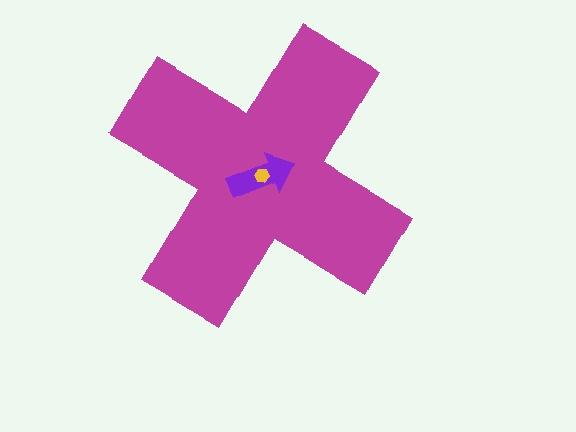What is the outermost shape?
The magenta cross.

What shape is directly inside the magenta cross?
The purple arrow.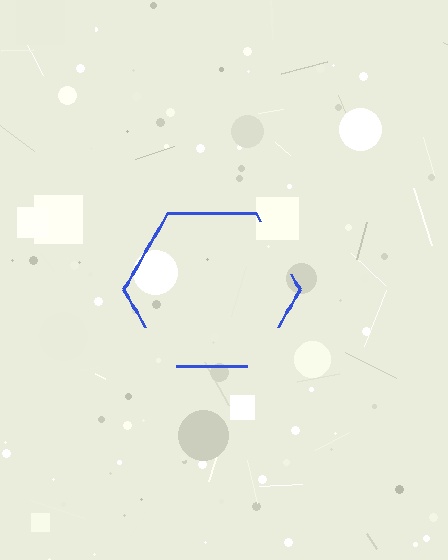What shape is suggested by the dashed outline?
The dashed outline suggests a hexagon.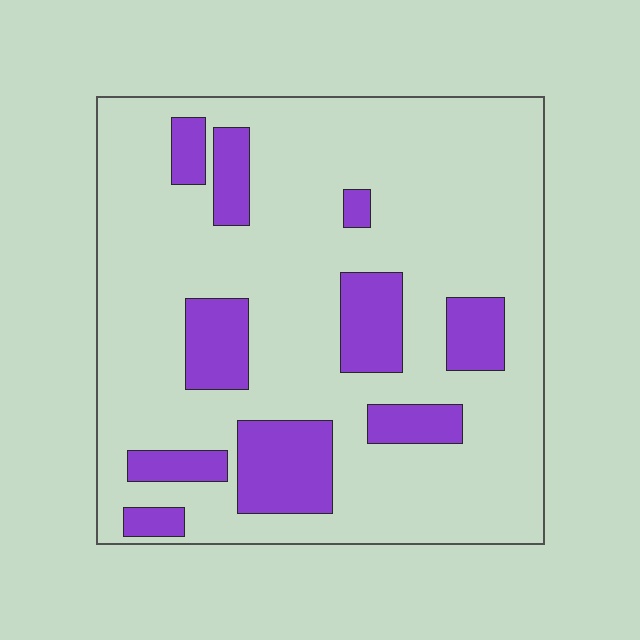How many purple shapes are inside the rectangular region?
10.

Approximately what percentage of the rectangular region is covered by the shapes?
Approximately 20%.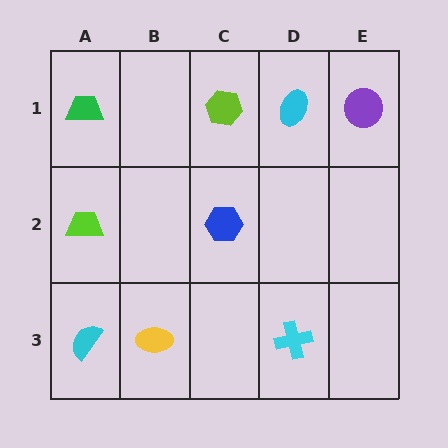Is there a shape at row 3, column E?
No, that cell is empty.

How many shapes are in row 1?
4 shapes.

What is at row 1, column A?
A green trapezoid.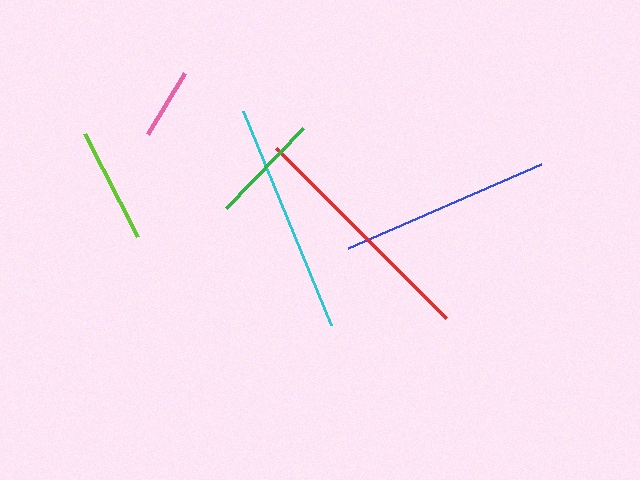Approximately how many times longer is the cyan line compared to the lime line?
The cyan line is approximately 2.0 times the length of the lime line.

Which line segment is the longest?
The red line is the longest at approximately 240 pixels.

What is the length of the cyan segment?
The cyan segment is approximately 231 pixels long.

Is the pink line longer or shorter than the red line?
The red line is longer than the pink line.